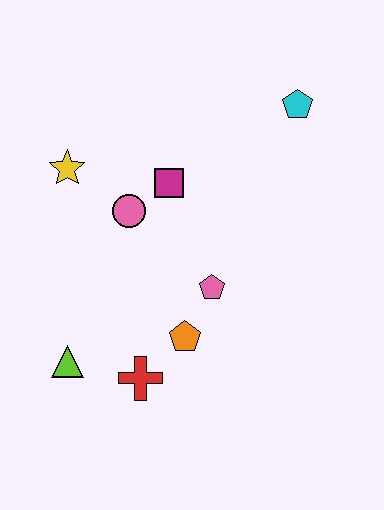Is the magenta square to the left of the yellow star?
No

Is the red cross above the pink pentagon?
No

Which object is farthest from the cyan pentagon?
The lime triangle is farthest from the cyan pentagon.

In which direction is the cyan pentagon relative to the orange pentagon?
The cyan pentagon is above the orange pentagon.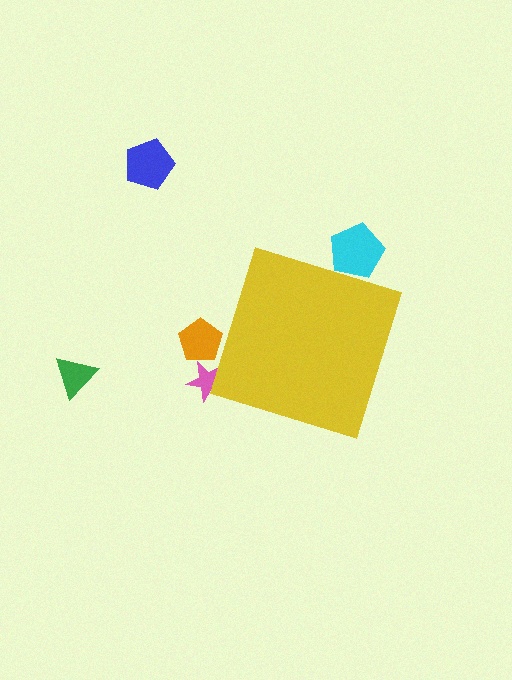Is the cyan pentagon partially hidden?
Yes, the cyan pentagon is partially hidden behind the yellow diamond.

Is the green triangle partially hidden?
No, the green triangle is fully visible.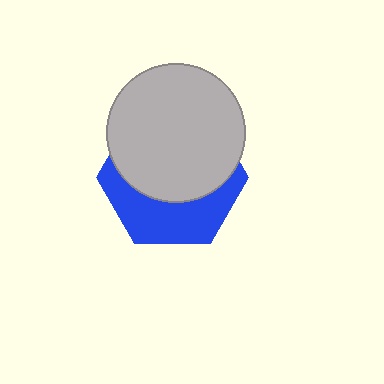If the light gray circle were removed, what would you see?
You would see the complete blue hexagon.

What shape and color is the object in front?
The object in front is a light gray circle.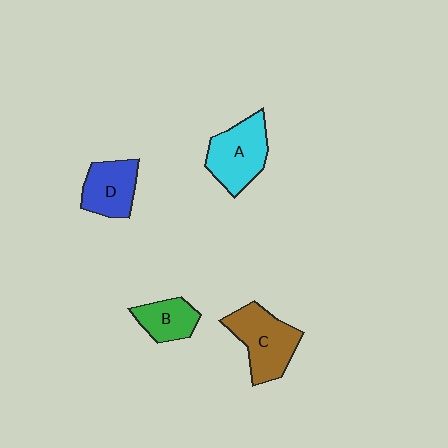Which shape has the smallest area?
Shape B (green).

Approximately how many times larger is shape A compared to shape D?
Approximately 1.2 times.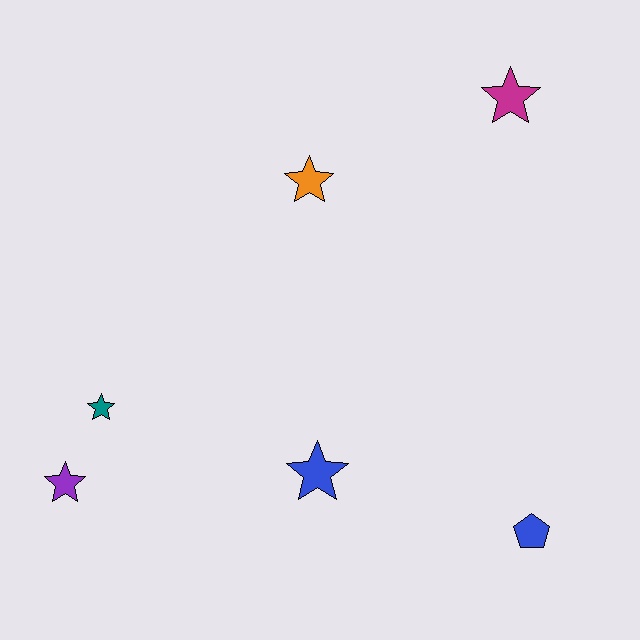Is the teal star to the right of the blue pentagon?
No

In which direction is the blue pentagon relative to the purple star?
The blue pentagon is to the right of the purple star.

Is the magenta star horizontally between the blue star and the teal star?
No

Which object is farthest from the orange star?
The blue pentagon is farthest from the orange star.